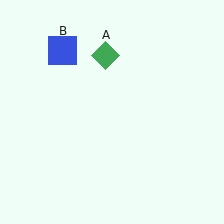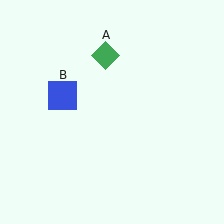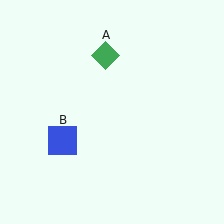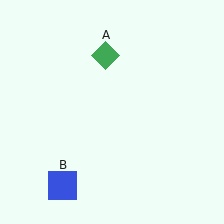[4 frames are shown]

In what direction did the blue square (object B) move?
The blue square (object B) moved down.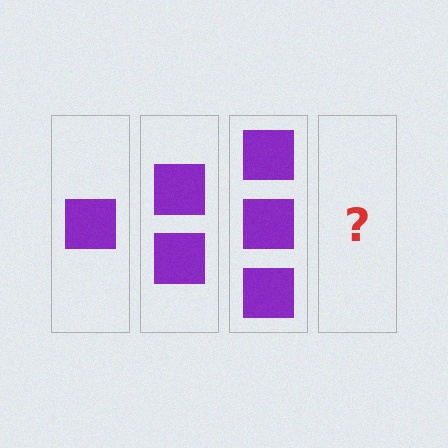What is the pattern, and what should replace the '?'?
The pattern is that each step adds one more square. The '?' should be 4 squares.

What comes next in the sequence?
The next element should be 4 squares.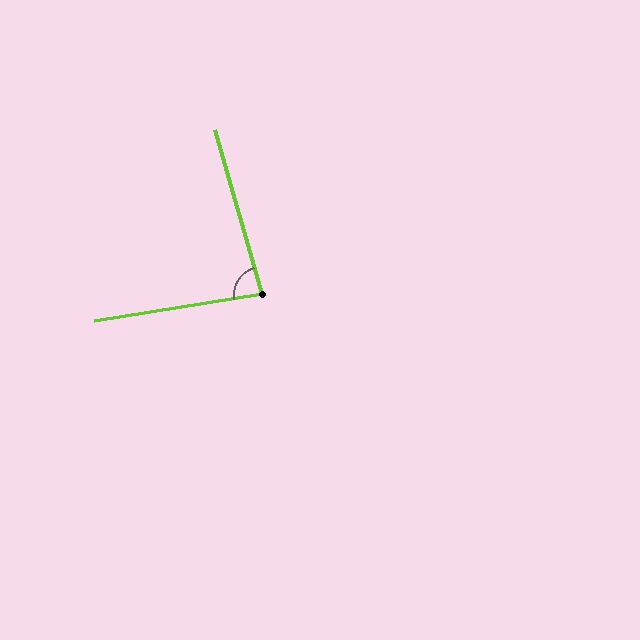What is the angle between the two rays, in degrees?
Approximately 83 degrees.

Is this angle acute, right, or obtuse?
It is acute.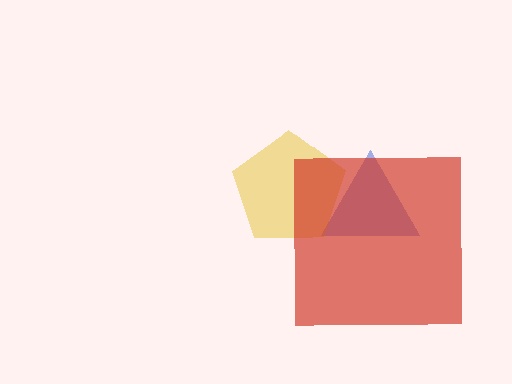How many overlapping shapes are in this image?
There are 3 overlapping shapes in the image.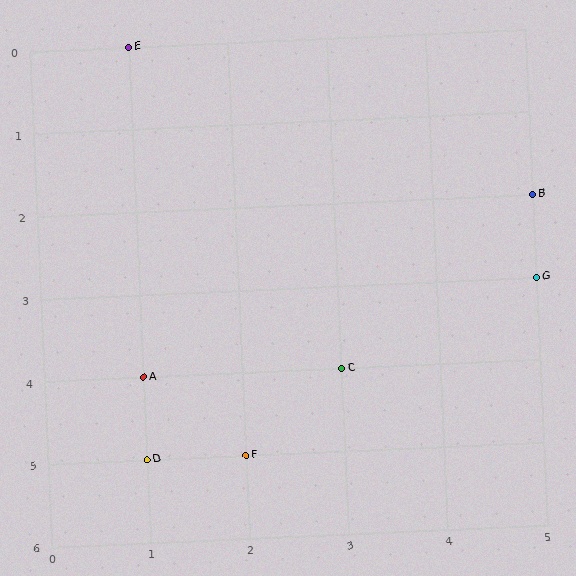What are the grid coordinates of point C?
Point C is at grid coordinates (3, 4).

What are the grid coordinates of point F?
Point F is at grid coordinates (2, 5).